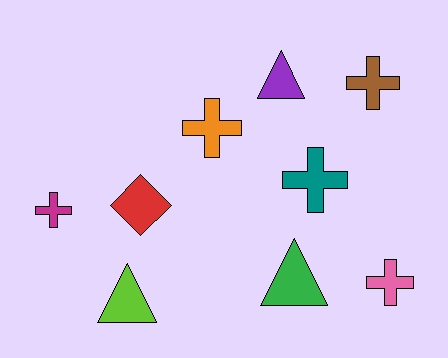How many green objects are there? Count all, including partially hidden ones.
There is 1 green object.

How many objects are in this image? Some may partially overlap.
There are 9 objects.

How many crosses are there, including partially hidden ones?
There are 5 crosses.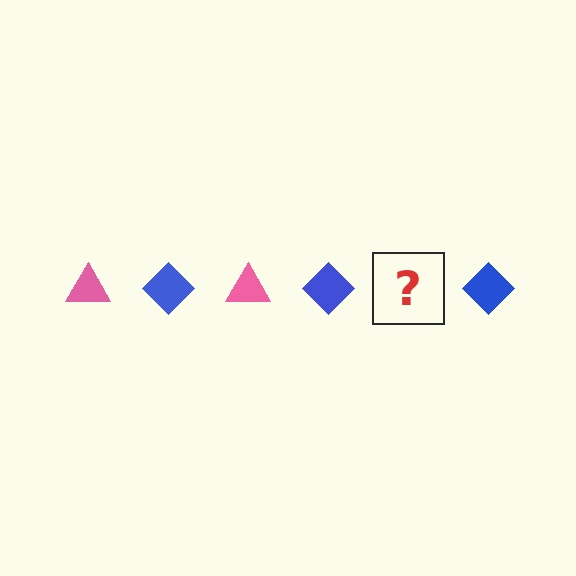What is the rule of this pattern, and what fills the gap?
The rule is that the pattern alternates between pink triangle and blue diamond. The gap should be filled with a pink triangle.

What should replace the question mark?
The question mark should be replaced with a pink triangle.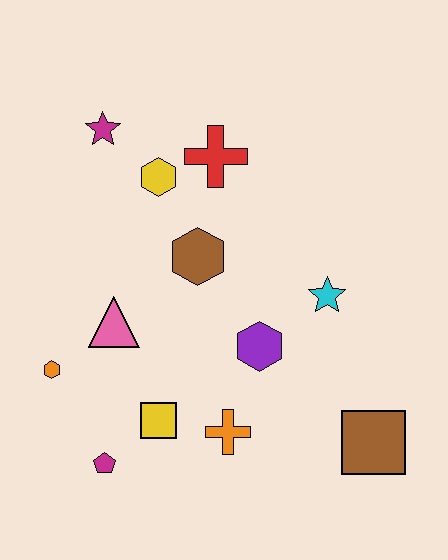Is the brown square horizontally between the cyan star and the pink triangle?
No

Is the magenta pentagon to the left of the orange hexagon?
No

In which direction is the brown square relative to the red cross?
The brown square is below the red cross.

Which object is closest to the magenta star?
The yellow hexagon is closest to the magenta star.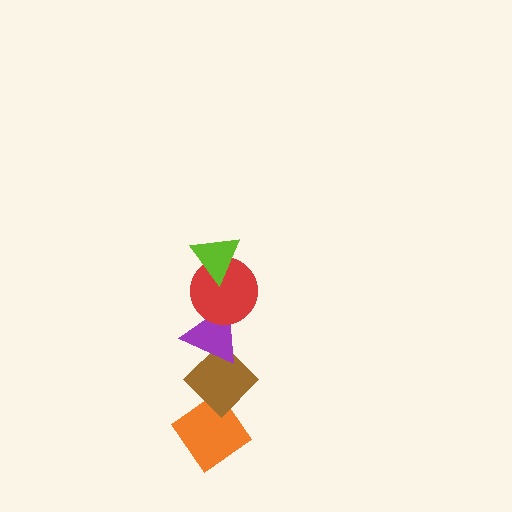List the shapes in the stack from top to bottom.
From top to bottom: the lime triangle, the red circle, the purple triangle, the brown diamond, the orange diamond.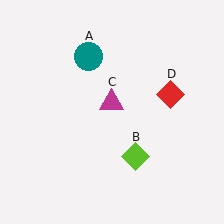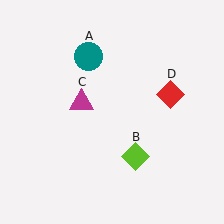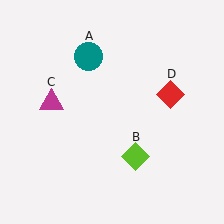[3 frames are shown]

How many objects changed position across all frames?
1 object changed position: magenta triangle (object C).